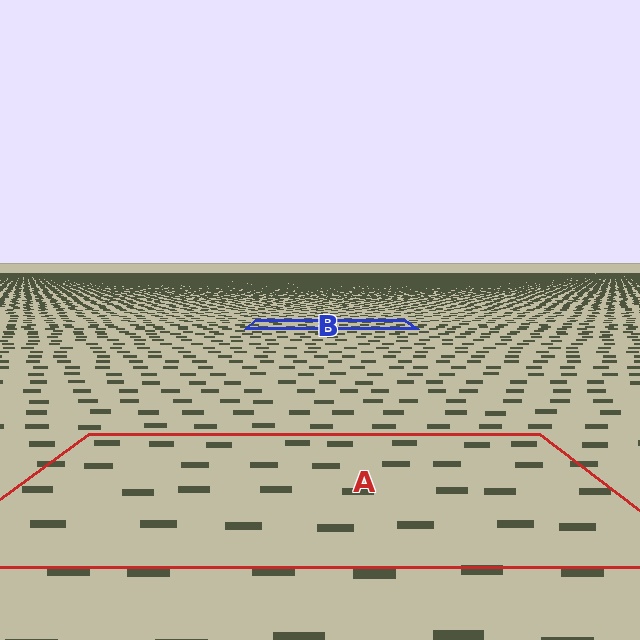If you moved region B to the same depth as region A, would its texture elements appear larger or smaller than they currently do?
They would appear larger. At a closer depth, the same texture elements are projected at a bigger on-screen size.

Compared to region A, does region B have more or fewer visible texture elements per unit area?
Region B has more texture elements per unit area — they are packed more densely because it is farther away.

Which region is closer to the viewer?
Region A is closer. The texture elements there are larger and more spread out.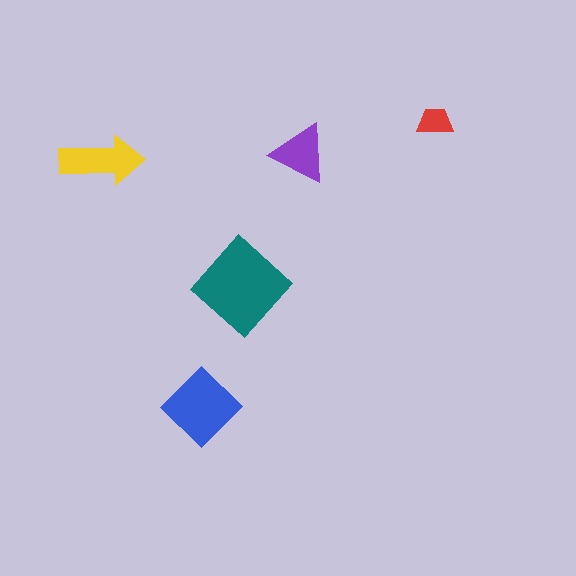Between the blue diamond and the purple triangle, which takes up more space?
The blue diamond.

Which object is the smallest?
The red trapezoid.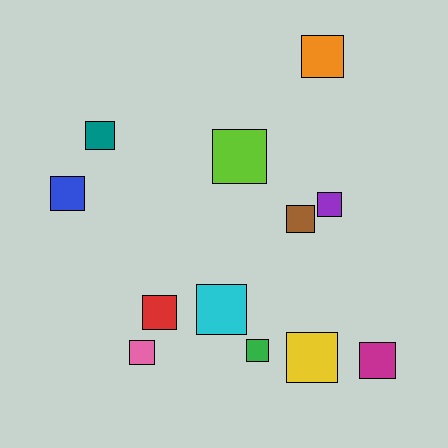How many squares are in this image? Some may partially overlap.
There are 12 squares.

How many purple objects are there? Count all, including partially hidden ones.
There is 1 purple object.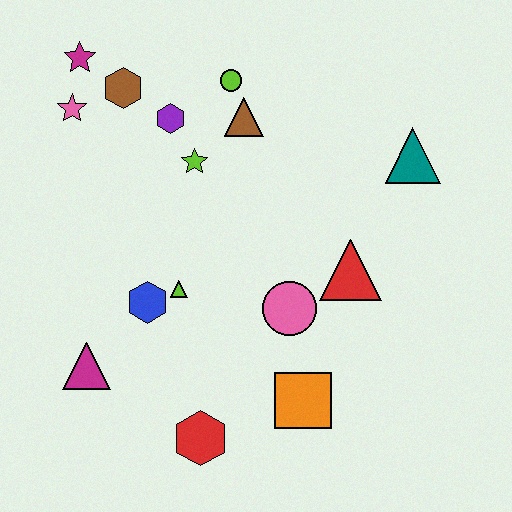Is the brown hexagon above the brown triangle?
Yes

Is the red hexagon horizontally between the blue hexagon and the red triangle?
Yes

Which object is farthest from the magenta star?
The orange square is farthest from the magenta star.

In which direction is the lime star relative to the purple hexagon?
The lime star is below the purple hexagon.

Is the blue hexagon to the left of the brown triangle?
Yes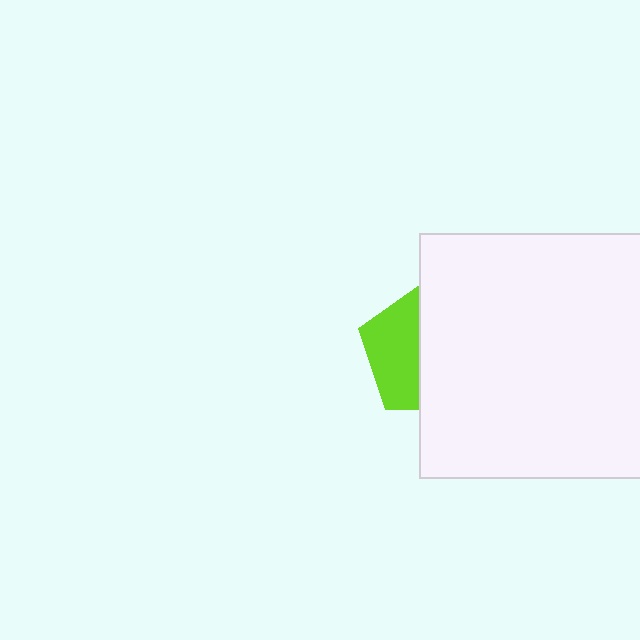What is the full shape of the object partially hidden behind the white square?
The partially hidden object is a lime pentagon.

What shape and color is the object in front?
The object in front is a white square.